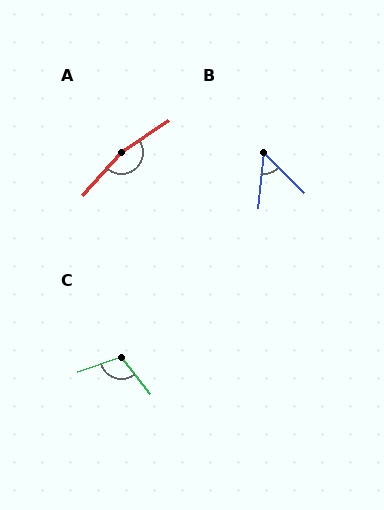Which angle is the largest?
A, at approximately 165 degrees.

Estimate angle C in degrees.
Approximately 110 degrees.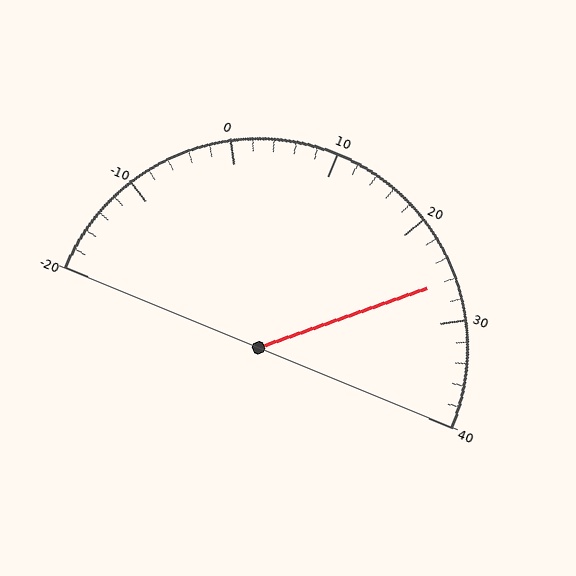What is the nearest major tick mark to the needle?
The nearest major tick mark is 30.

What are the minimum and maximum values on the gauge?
The gauge ranges from -20 to 40.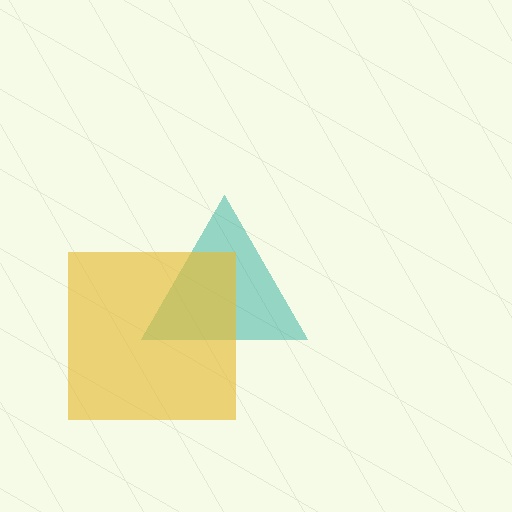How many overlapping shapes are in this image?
There are 2 overlapping shapes in the image.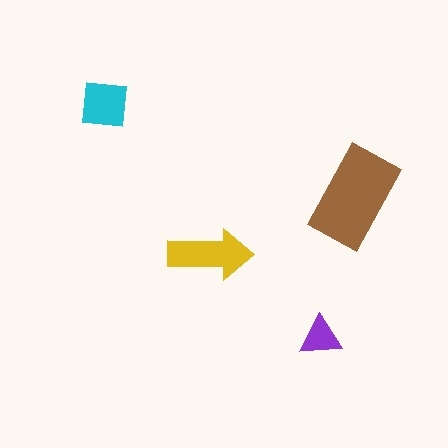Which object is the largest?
The brown rectangle.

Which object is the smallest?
The purple triangle.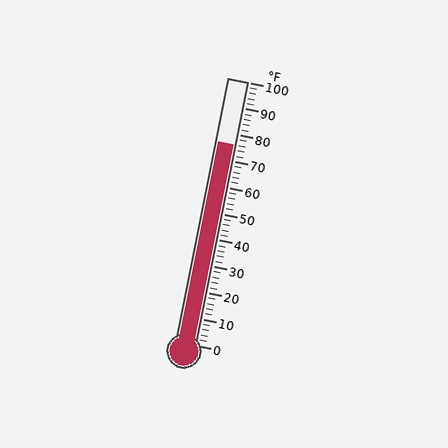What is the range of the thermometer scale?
The thermometer scale ranges from 0°F to 100°F.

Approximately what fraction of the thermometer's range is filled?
The thermometer is filled to approximately 75% of its range.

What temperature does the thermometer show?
The thermometer shows approximately 76°F.